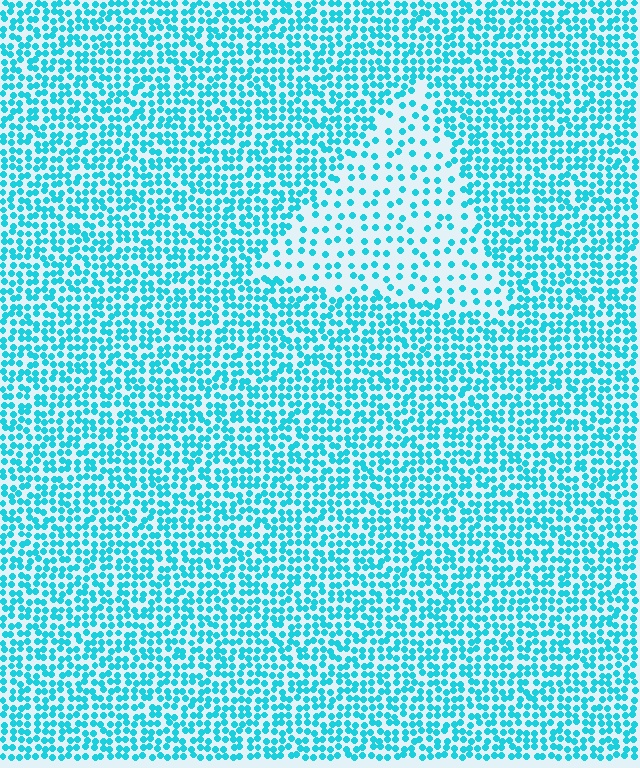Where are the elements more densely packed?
The elements are more densely packed outside the triangle boundary.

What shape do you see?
I see a triangle.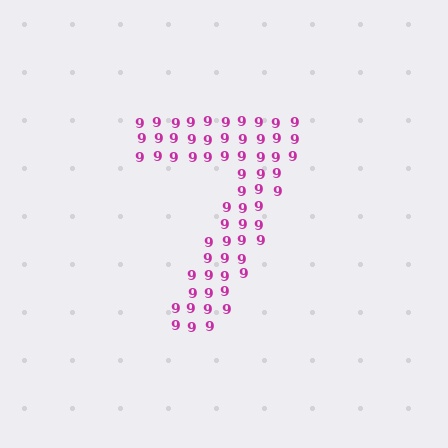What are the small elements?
The small elements are digit 9's.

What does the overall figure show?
The overall figure shows the digit 7.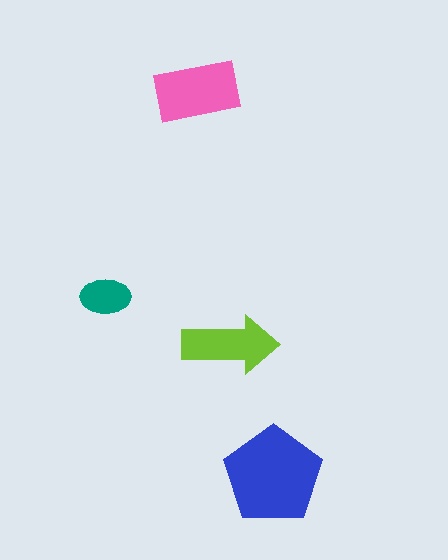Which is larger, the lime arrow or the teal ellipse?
The lime arrow.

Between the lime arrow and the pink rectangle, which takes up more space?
The pink rectangle.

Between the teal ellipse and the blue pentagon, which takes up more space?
The blue pentagon.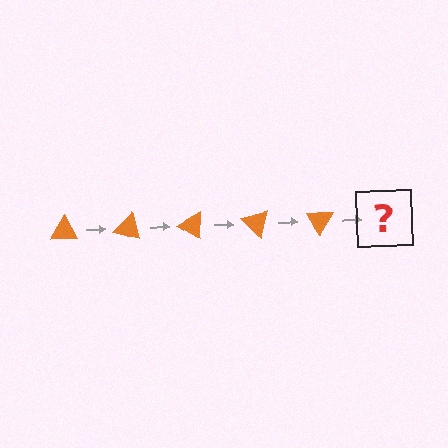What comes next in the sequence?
The next element should be an orange triangle rotated 75 degrees.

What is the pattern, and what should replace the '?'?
The pattern is that the triangle rotates 15 degrees each step. The '?' should be an orange triangle rotated 75 degrees.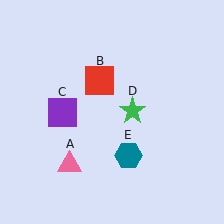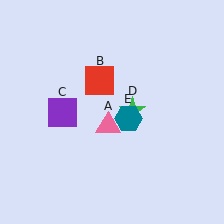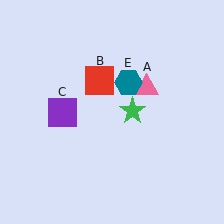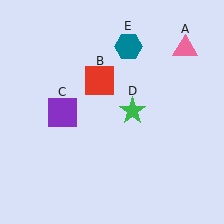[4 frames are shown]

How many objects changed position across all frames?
2 objects changed position: pink triangle (object A), teal hexagon (object E).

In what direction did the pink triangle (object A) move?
The pink triangle (object A) moved up and to the right.